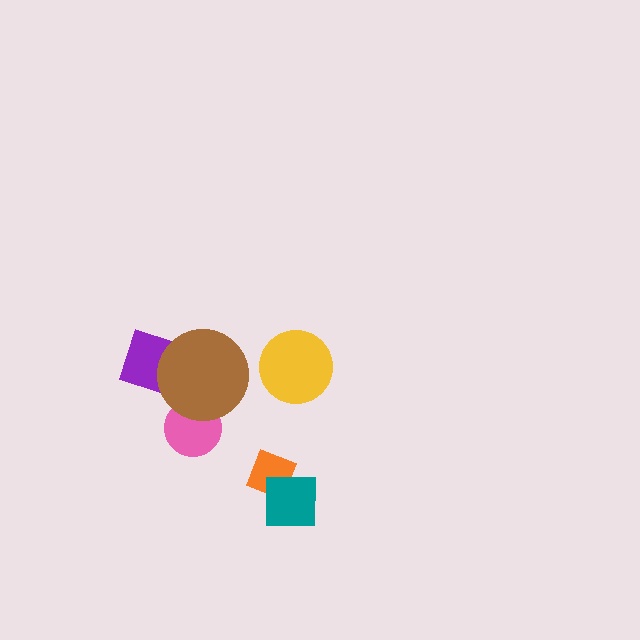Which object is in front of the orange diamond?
The teal square is in front of the orange diamond.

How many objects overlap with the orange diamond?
1 object overlaps with the orange diamond.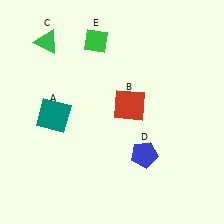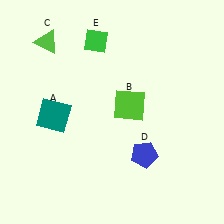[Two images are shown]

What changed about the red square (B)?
In Image 1, B is red. In Image 2, it changed to lime.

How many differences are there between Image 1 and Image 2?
There are 2 differences between the two images.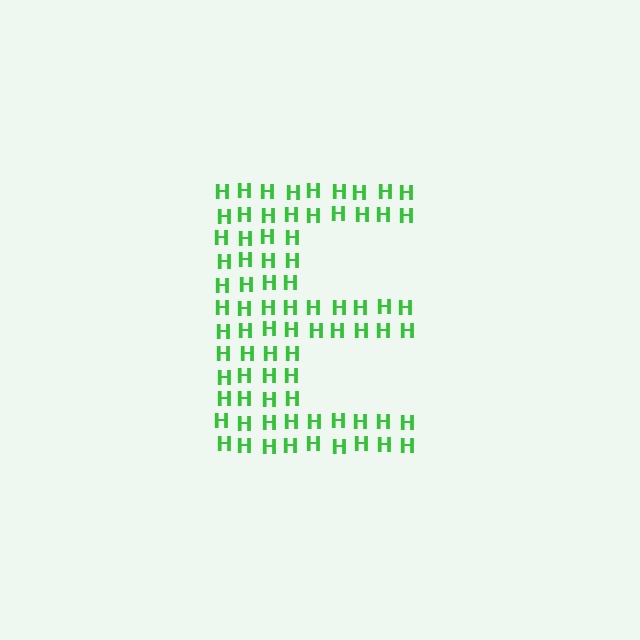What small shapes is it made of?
It is made of small letter H's.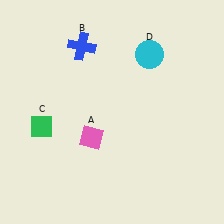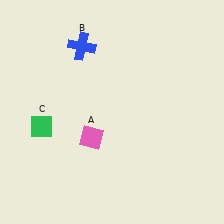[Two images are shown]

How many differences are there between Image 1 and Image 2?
There is 1 difference between the two images.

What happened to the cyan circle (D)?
The cyan circle (D) was removed in Image 2. It was in the top-right area of Image 1.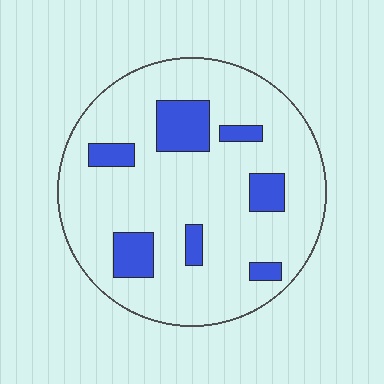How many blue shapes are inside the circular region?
7.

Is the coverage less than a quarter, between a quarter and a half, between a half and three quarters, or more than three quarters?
Less than a quarter.